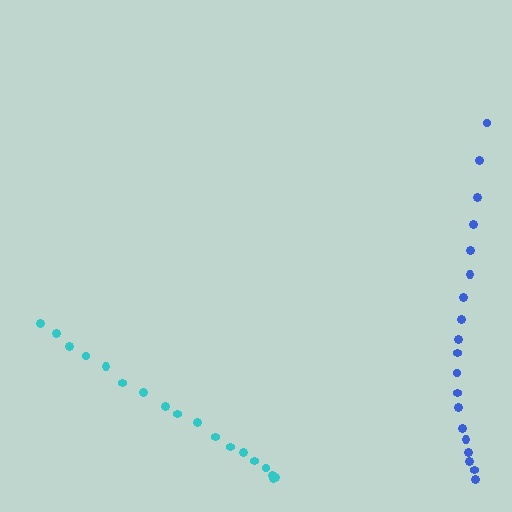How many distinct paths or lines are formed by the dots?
There are 2 distinct paths.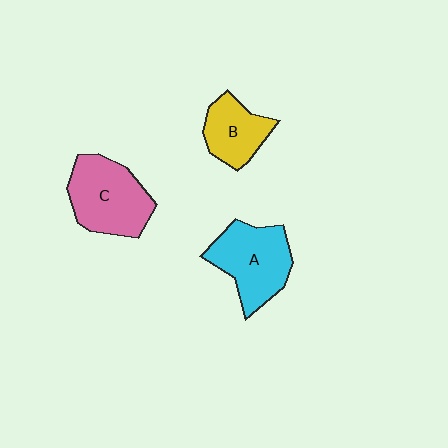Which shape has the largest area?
Shape C (pink).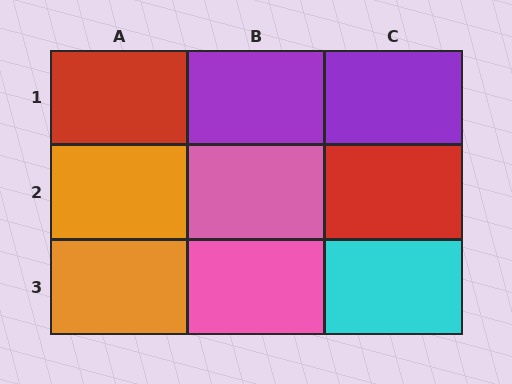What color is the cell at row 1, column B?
Purple.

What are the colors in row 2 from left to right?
Orange, pink, red.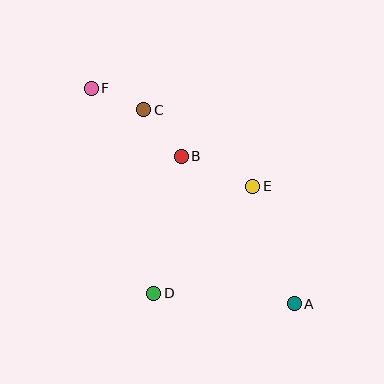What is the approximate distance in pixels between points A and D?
The distance between A and D is approximately 141 pixels.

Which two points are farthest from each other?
Points A and F are farthest from each other.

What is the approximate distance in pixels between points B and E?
The distance between B and E is approximately 78 pixels.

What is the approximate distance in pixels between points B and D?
The distance between B and D is approximately 140 pixels.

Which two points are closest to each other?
Points C and F are closest to each other.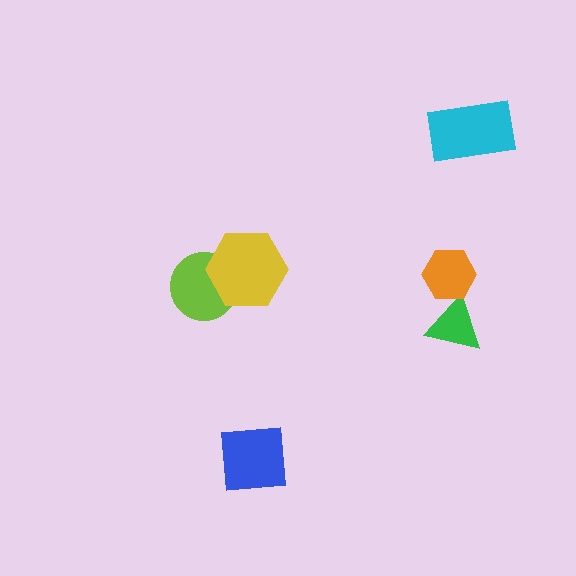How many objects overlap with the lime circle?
1 object overlaps with the lime circle.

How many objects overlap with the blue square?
0 objects overlap with the blue square.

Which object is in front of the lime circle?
The yellow hexagon is in front of the lime circle.